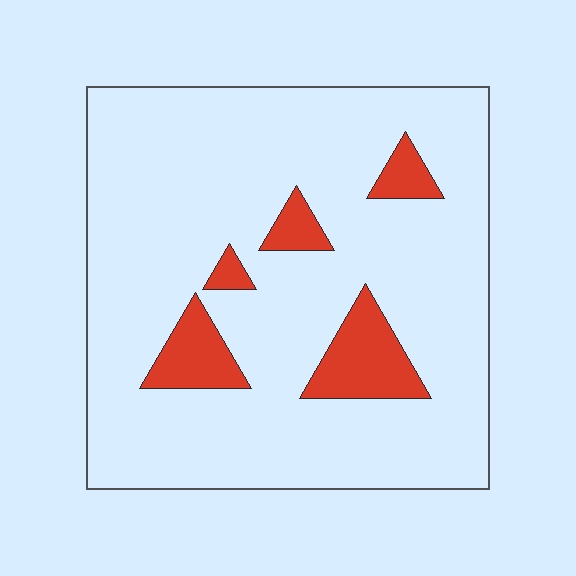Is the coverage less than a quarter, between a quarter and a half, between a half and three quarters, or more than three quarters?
Less than a quarter.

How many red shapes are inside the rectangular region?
5.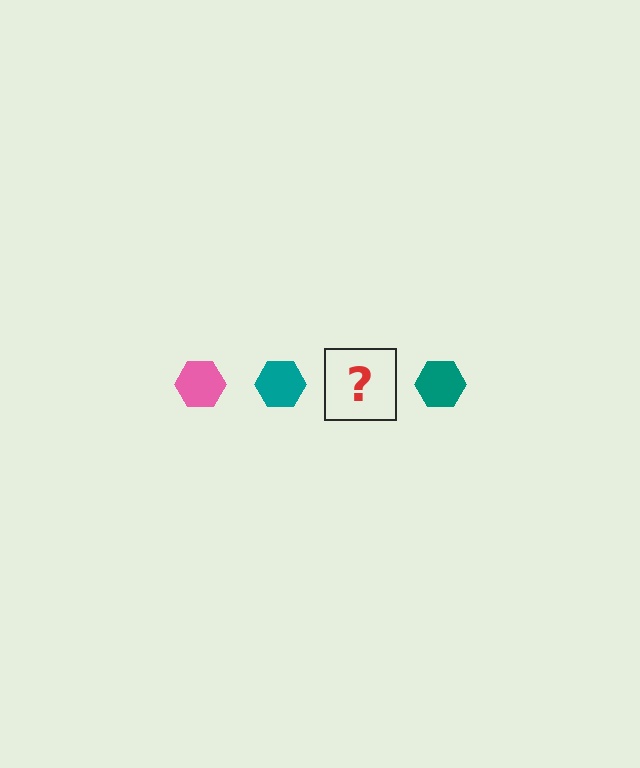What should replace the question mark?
The question mark should be replaced with a pink hexagon.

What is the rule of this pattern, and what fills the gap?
The rule is that the pattern cycles through pink, teal hexagons. The gap should be filled with a pink hexagon.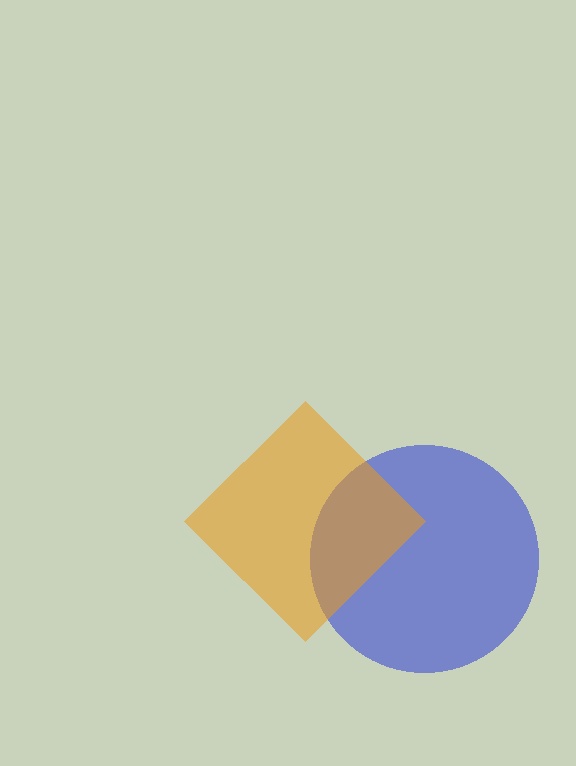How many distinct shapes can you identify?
There are 2 distinct shapes: a blue circle, an orange diamond.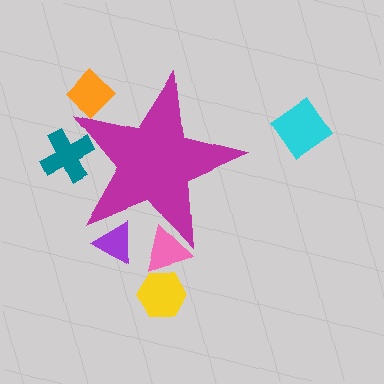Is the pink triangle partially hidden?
Yes, the pink triangle is partially hidden behind the magenta star.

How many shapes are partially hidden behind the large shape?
4 shapes are partially hidden.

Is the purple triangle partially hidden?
Yes, the purple triangle is partially hidden behind the magenta star.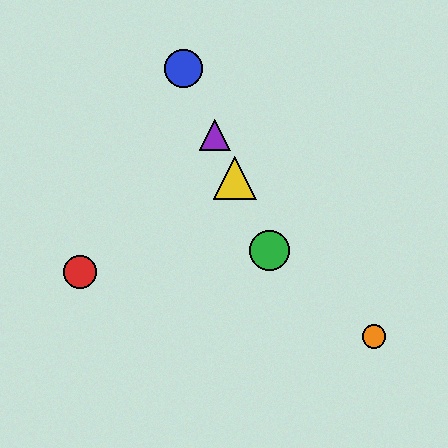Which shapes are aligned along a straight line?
The blue circle, the green circle, the yellow triangle, the purple triangle are aligned along a straight line.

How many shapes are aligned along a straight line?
4 shapes (the blue circle, the green circle, the yellow triangle, the purple triangle) are aligned along a straight line.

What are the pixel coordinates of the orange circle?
The orange circle is at (374, 336).